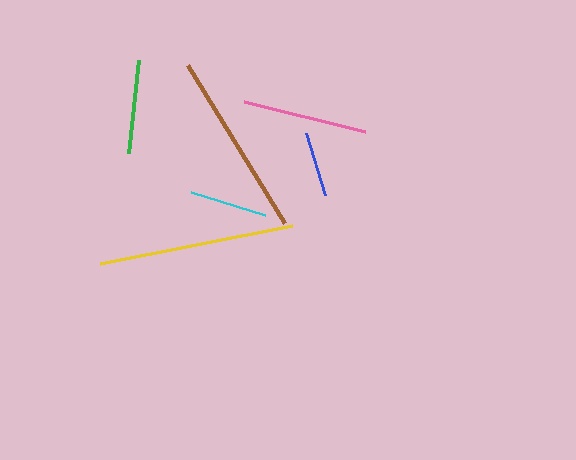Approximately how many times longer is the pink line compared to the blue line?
The pink line is approximately 1.9 times the length of the blue line.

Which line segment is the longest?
The yellow line is the longest at approximately 196 pixels.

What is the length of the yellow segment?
The yellow segment is approximately 196 pixels long.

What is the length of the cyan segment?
The cyan segment is approximately 78 pixels long.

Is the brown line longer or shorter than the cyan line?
The brown line is longer than the cyan line.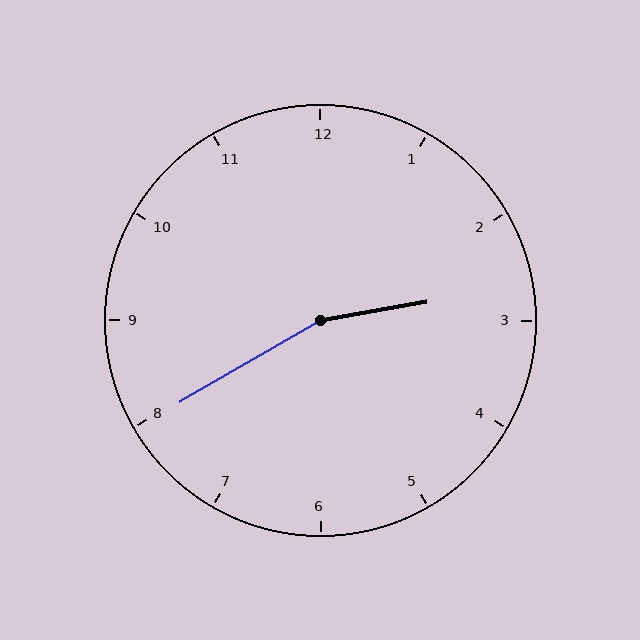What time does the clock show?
2:40.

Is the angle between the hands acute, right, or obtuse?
It is obtuse.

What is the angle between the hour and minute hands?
Approximately 160 degrees.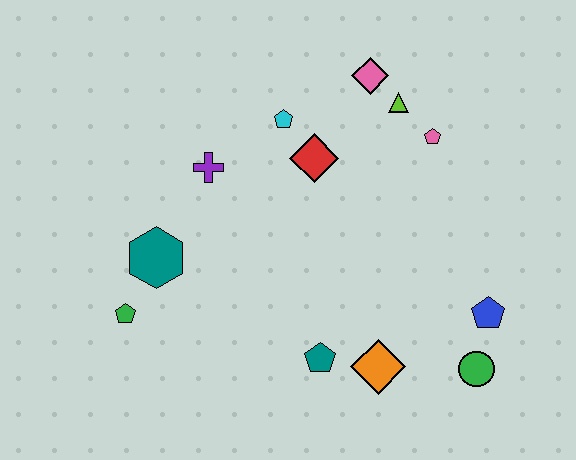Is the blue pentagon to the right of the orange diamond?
Yes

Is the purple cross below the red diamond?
Yes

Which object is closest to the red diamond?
The cyan pentagon is closest to the red diamond.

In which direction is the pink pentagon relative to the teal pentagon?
The pink pentagon is above the teal pentagon.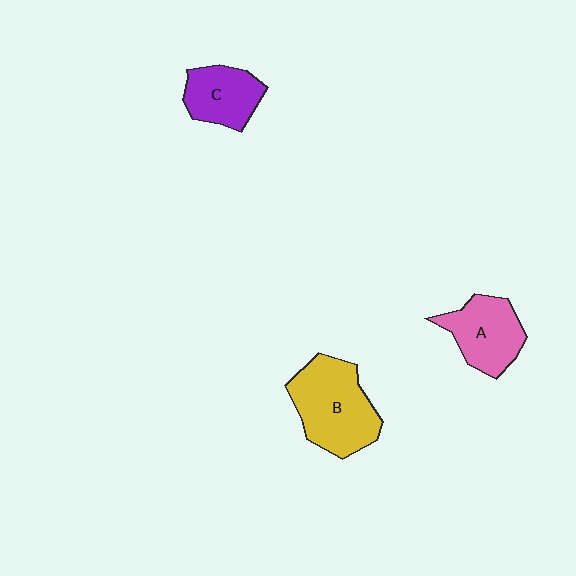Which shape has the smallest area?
Shape C (purple).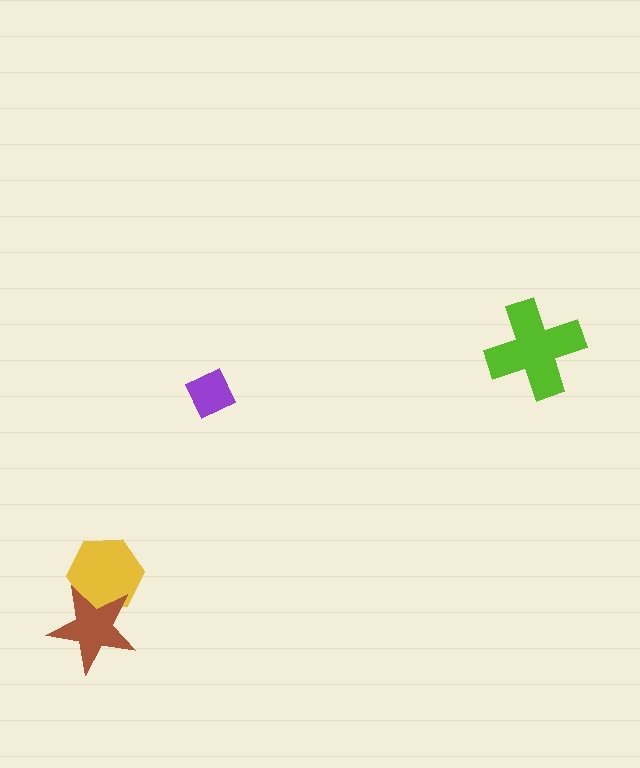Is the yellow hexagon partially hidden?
Yes, it is partially covered by another shape.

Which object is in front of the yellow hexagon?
The brown star is in front of the yellow hexagon.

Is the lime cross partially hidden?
No, no other shape covers it.